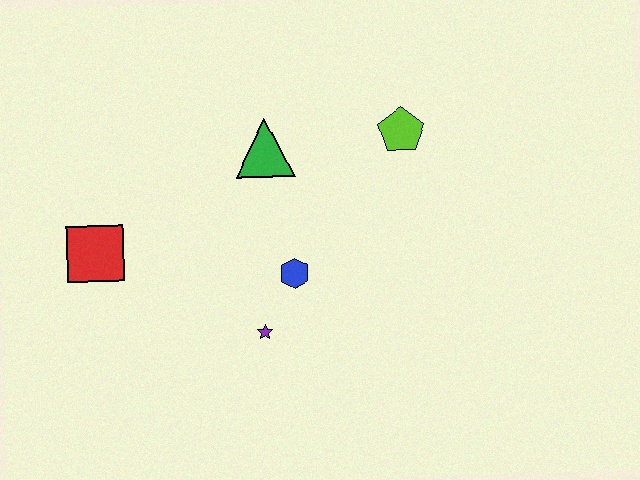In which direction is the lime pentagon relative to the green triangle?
The lime pentagon is to the right of the green triangle.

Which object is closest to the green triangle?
The blue hexagon is closest to the green triangle.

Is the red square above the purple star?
Yes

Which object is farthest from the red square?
The lime pentagon is farthest from the red square.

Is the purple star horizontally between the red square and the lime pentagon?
Yes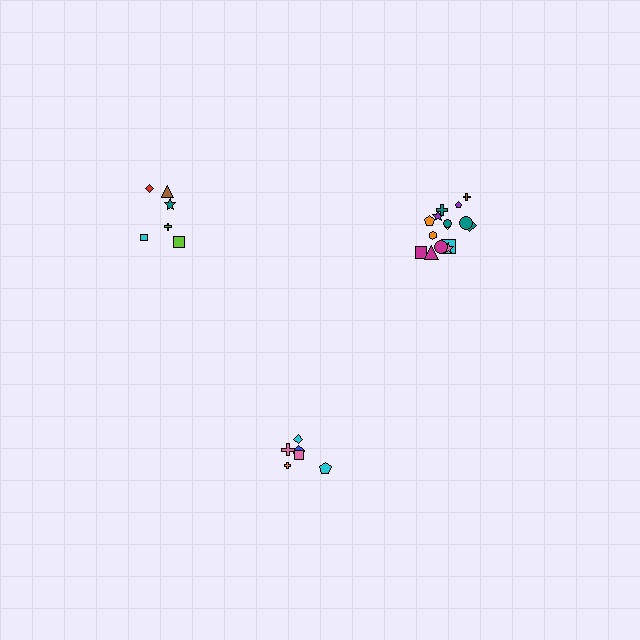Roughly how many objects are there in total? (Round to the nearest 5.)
Roughly 25 objects in total.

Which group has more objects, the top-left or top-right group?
The top-right group.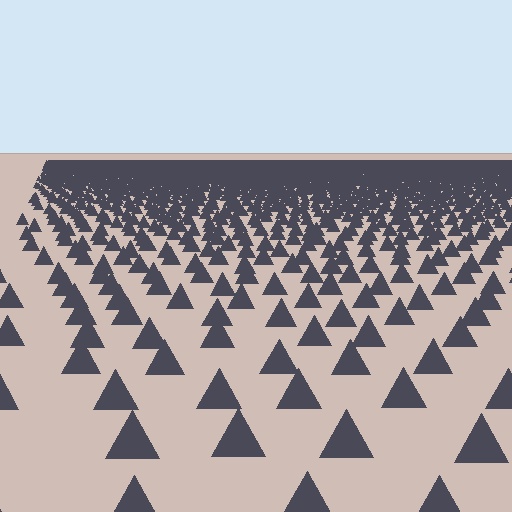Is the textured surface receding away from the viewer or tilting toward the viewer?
The surface is receding away from the viewer. Texture elements get smaller and denser toward the top.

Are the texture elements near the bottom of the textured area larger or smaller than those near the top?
Larger. Near the bottom, elements are closer to the viewer and appear at a bigger on-screen size.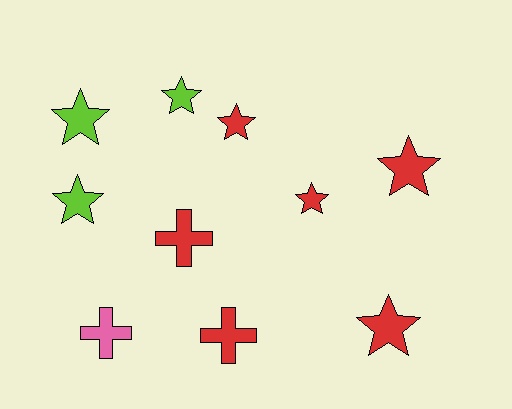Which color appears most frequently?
Red, with 6 objects.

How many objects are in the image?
There are 10 objects.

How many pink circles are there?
There are no pink circles.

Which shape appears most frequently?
Star, with 7 objects.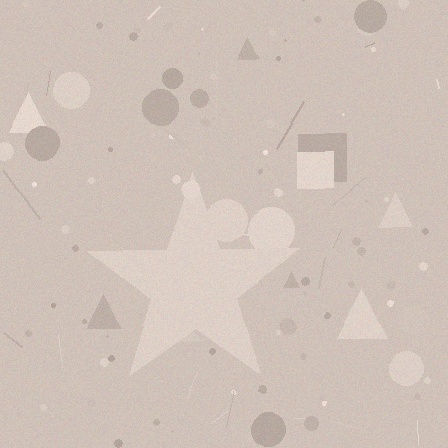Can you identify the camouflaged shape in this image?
The camouflaged shape is a star.